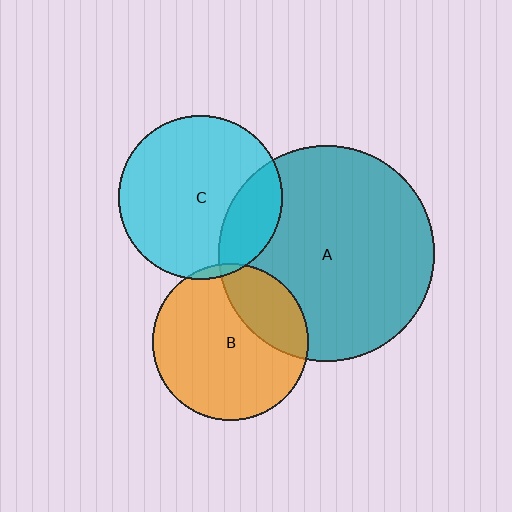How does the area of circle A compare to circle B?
Approximately 1.9 times.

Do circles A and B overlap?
Yes.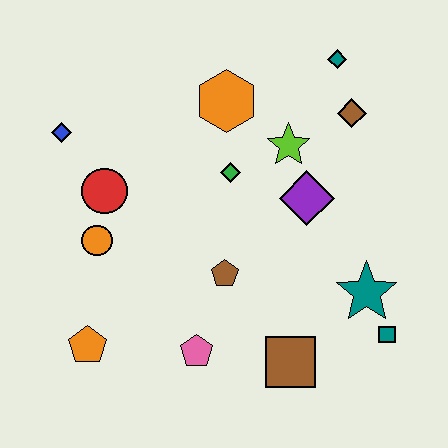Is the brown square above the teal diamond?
No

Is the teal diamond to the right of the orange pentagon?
Yes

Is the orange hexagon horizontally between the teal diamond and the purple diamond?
No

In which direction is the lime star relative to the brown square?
The lime star is above the brown square.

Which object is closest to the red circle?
The orange circle is closest to the red circle.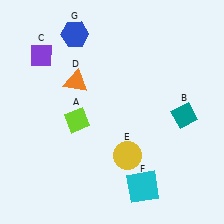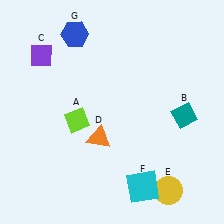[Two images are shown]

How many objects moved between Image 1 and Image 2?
2 objects moved between the two images.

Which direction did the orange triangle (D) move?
The orange triangle (D) moved down.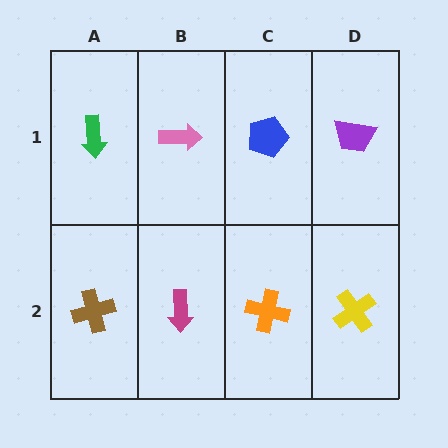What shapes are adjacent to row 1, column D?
A yellow cross (row 2, column D), a blue pentagon (row 1, column C).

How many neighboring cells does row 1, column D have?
2.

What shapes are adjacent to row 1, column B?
A magenta arrow (row 2, column B), a green arrow (row 1, column A), a blue pentagon (row 1, column C).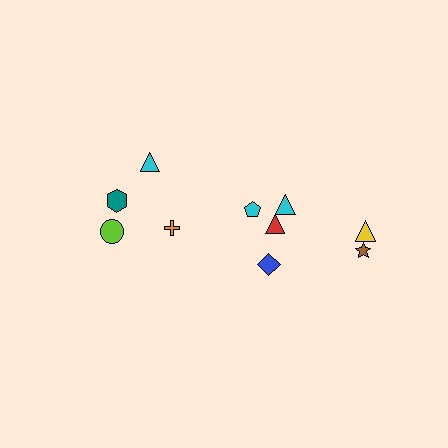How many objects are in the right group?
There are 6 objects.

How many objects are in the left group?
There are 4 objects.